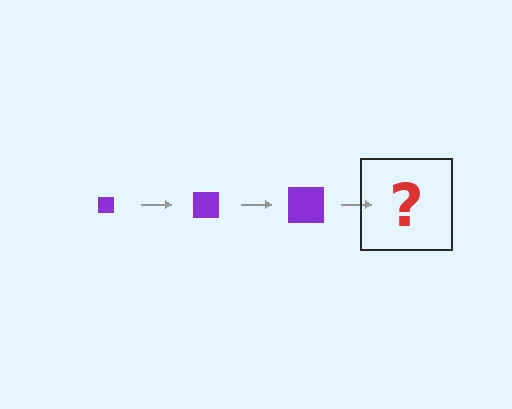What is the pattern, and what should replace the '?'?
The pattern is that the square gets progressively larger each step. The '?' should be a purple square, larger than the previous one.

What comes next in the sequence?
The next element should be a purple square, larger than the previous one.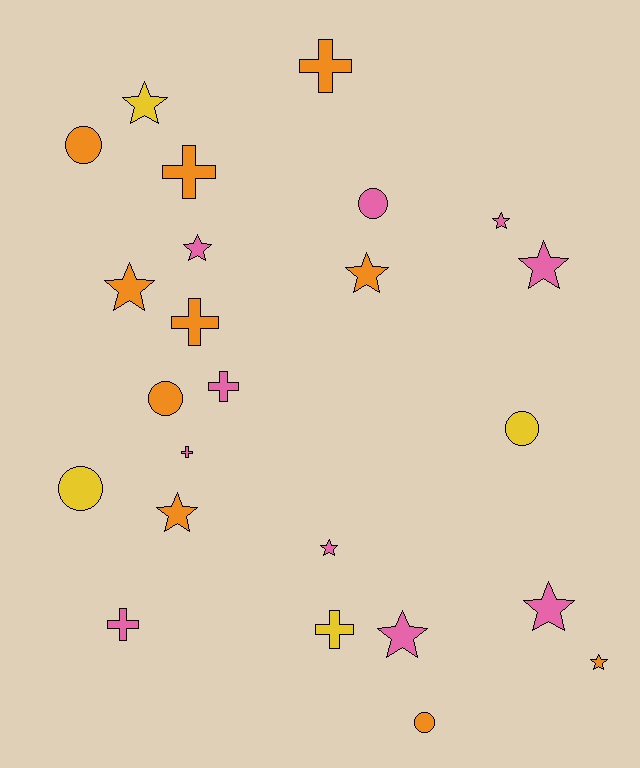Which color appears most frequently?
Orange, with 10 objects.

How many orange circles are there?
There are 3 orange circles.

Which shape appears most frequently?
Star, with 11 objects.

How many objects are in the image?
There are 24 objects.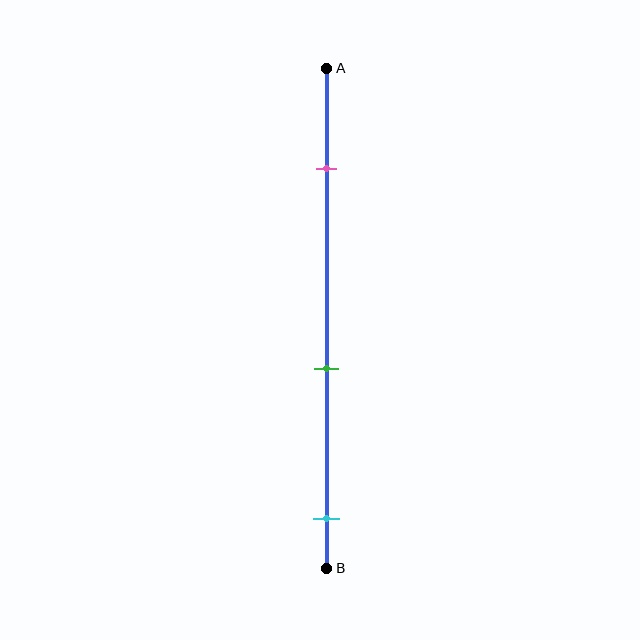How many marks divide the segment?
There are 3 marks dividing the segment.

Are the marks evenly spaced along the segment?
Yes, the marks are approximately evenly spaced.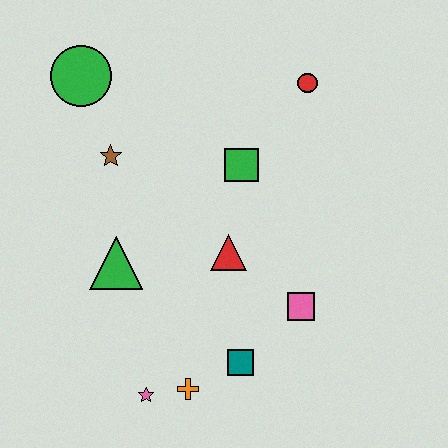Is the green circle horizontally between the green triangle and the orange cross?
No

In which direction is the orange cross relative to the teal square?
The orange cross is to the left of the teal square.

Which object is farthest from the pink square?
The green circle is farthest from the pink square.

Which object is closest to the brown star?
The green circle is closest to the brown star.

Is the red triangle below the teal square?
No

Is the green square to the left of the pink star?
No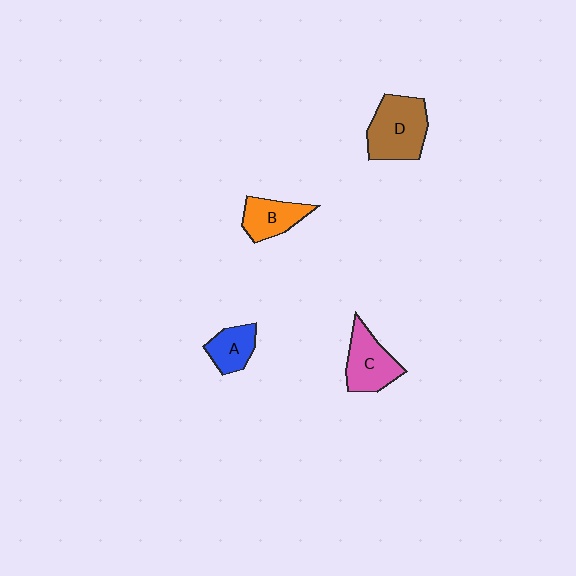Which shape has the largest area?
Shape D (brown).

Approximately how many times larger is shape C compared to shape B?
Approximately 1.3 times.